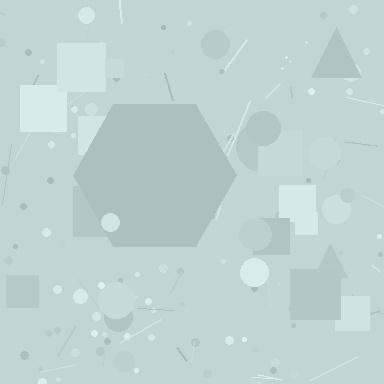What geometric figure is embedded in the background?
A hexagon is embedded in the background.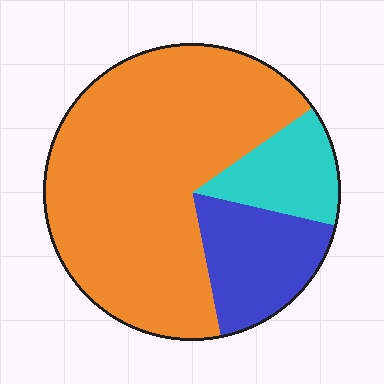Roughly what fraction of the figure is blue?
Blue covers 18% of the figure.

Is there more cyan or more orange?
Orange.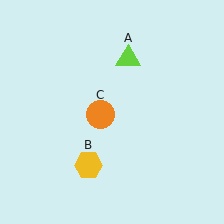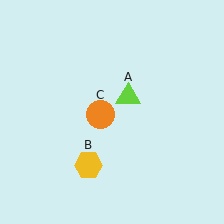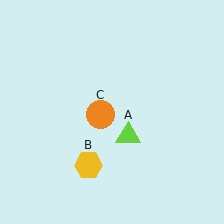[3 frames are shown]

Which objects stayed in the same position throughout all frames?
Yellow hexagon (object B) and orange circle (object C) remained stationary.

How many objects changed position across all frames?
1 object changed position: lime triangle (object A).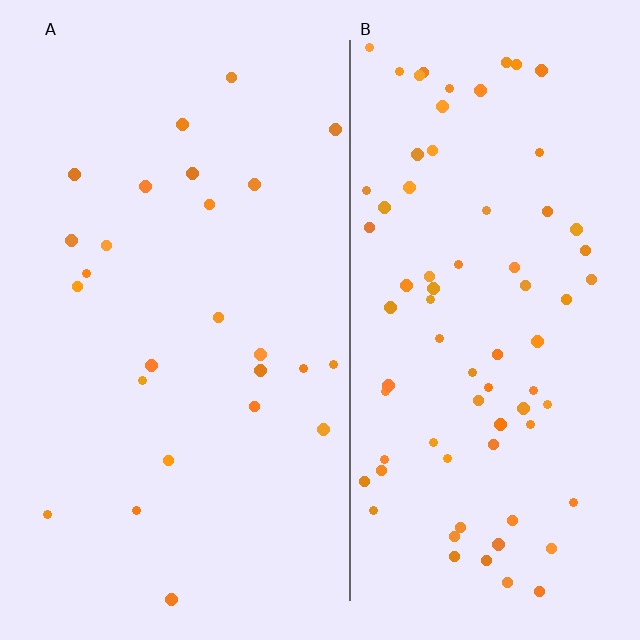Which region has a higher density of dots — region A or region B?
B (the right).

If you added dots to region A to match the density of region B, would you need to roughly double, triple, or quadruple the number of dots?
Approximately triple.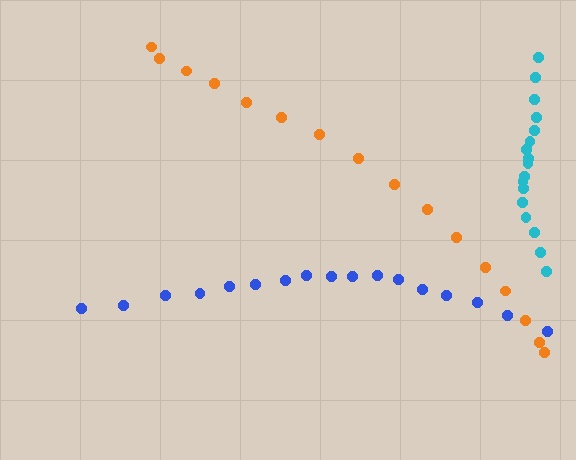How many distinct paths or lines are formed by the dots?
There are 3 distinct paths.